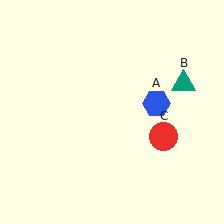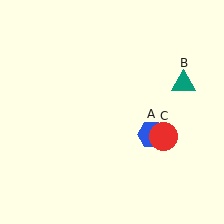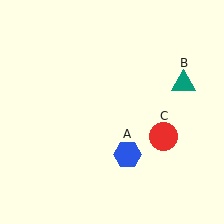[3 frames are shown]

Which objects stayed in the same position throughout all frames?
Teal triangle (object B) and red circle (object C) remained stationary.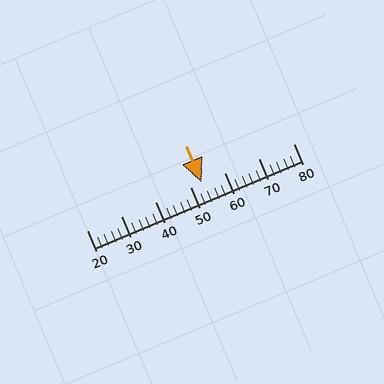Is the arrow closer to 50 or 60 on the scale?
The arrow is closer to 50.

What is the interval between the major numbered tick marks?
The major tick marks are spaced 10 units apart.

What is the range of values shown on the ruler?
The ruler shows values from 20 to 80.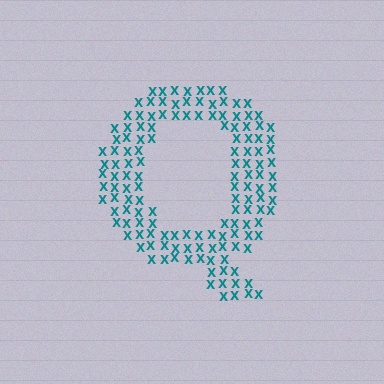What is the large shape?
The large shape is the letter Q.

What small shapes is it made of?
It is made of small letter X's.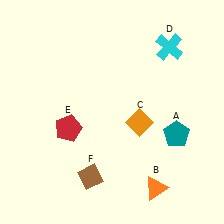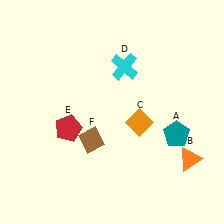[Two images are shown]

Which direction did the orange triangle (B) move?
The orange triangle (B) moved right.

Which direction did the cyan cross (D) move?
The cyan cross (D) moved left.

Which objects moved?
The objects that moved are: the orange triangle (B), the cyan cross (D), the brown diamond (F).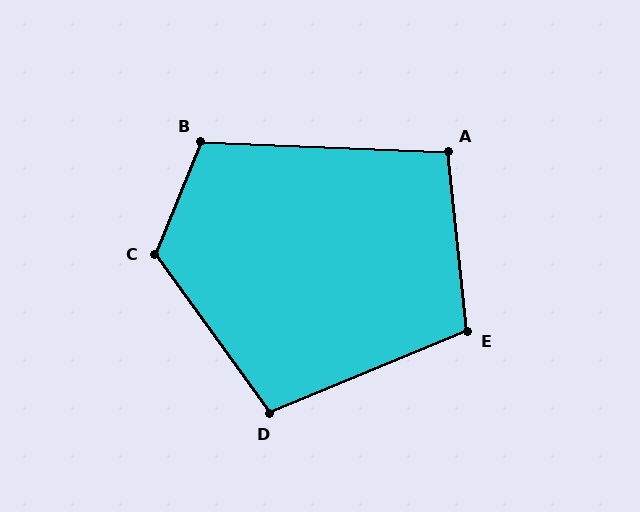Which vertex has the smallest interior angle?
A, at approximately 98 degrees.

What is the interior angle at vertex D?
Approximately 103 degrees (obtuse).